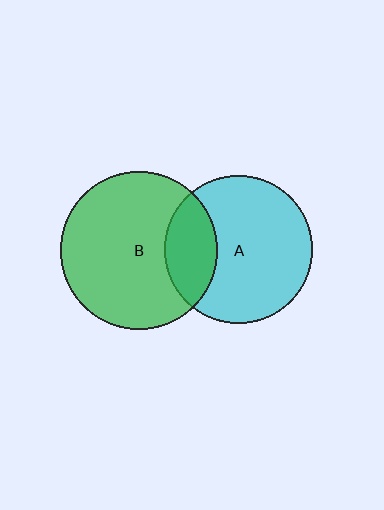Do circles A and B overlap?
Yes.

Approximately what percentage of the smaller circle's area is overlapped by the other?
Approximately 25%.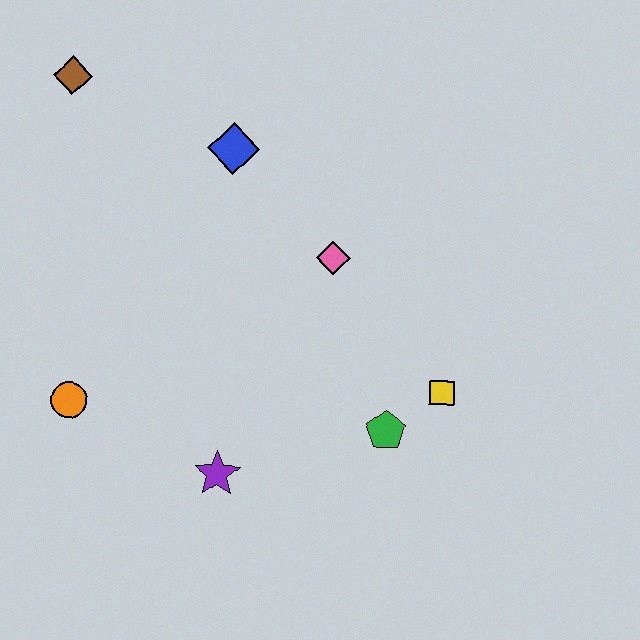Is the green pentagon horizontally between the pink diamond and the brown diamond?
No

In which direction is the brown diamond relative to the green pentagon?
The brown diamond is above the green pentagon.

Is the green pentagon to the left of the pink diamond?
No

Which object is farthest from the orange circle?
The yellow square is farthest from the orange circle.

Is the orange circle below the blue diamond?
Yes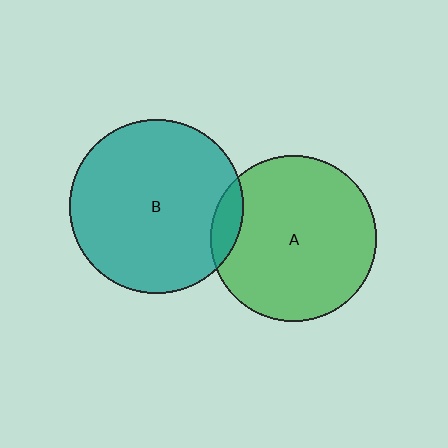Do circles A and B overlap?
Yes.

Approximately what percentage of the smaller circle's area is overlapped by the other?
Approximately 10%.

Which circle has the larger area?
Circle B (teal).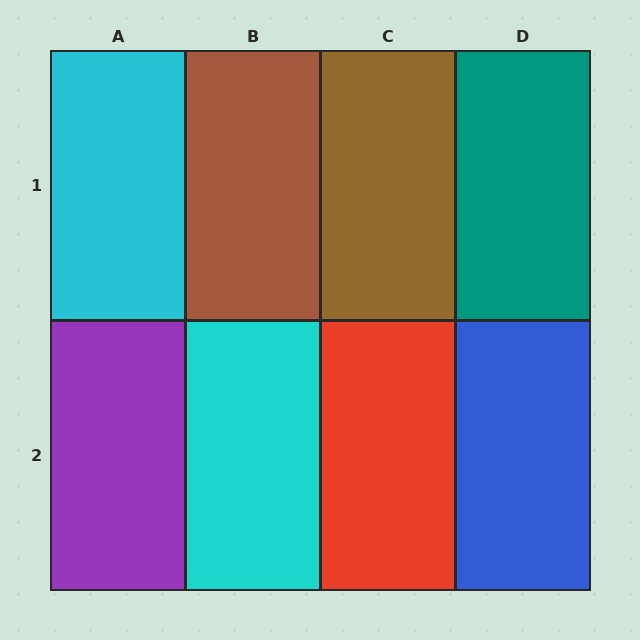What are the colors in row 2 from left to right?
Purple, cyan, red, blue.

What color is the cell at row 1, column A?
Cyan.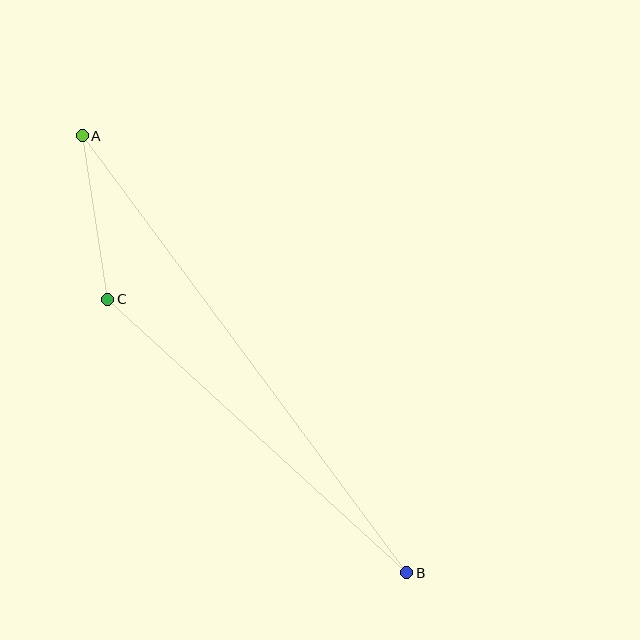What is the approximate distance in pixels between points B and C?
The distance between B and C is approximately 405 pixels.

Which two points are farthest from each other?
Points A and B are farthest from each other.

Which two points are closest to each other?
Points A and C are closest to each other.